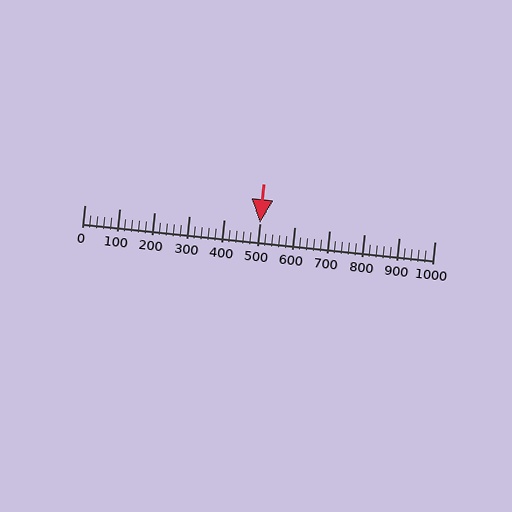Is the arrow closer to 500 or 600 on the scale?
The arrow is closer to 500.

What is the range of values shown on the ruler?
The ruler shows values from 0 to 1000.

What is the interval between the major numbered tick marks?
The major tick marks are spaced 100 units apart.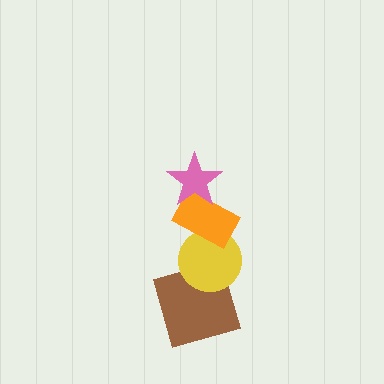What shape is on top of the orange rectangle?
The pink star is on top of the orange rectangle.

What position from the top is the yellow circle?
The yellow circle is 3rd from the top.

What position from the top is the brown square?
The brown square is 4th from the top.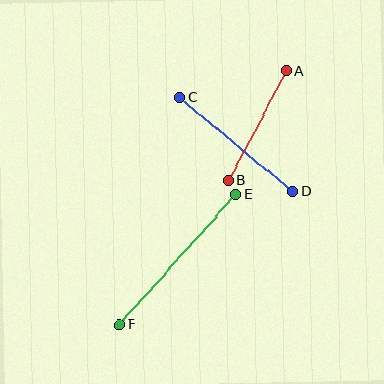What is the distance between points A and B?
The distance is approximately 124 pixels.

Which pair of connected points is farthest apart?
Points E and F are farthest apart.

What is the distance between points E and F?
The distance is approximately 175 pixels.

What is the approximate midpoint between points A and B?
The midpoint is at approximately (257, 126) pixels.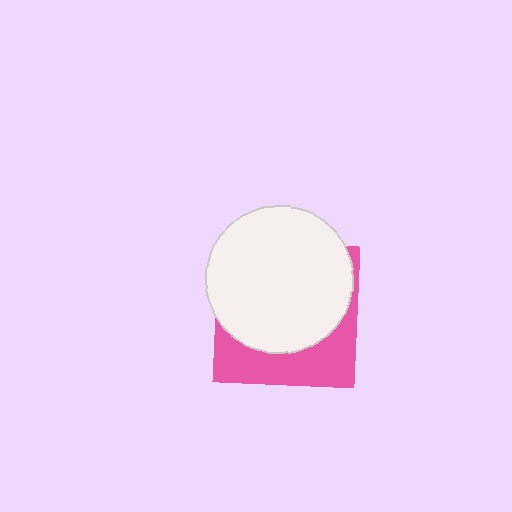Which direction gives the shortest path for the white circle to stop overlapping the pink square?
Moving up gives the shortest separation.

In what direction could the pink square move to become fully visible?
The pink square could move down. That would shift it out from behind the white circle entirely.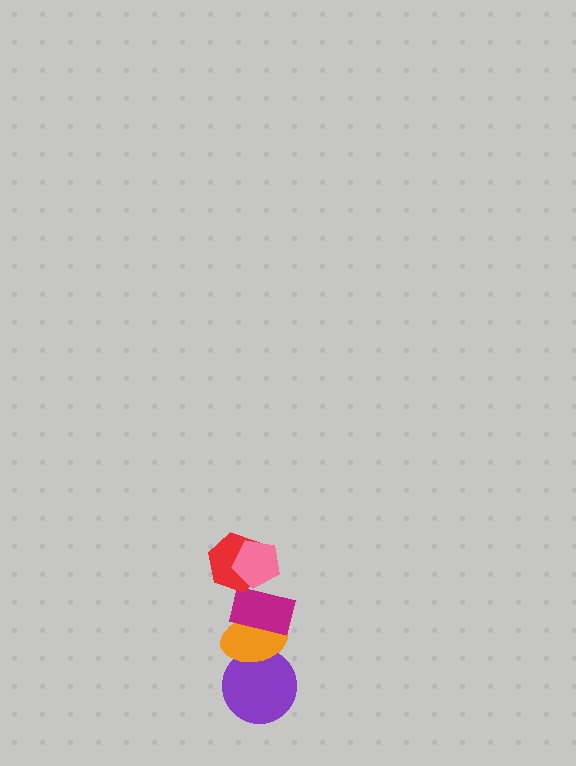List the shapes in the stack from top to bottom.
From top to bottom: the pink pentagon, the red hexagon, the magenta rectangle, the orange ellipse, the purple circle.